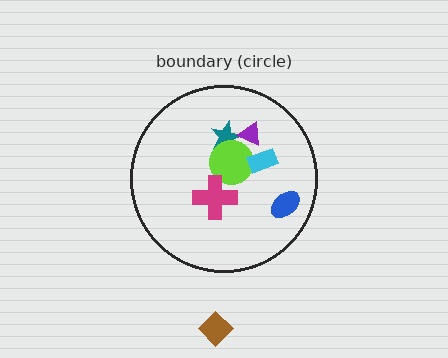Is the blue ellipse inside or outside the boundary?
Inside.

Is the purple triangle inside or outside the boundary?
Inside.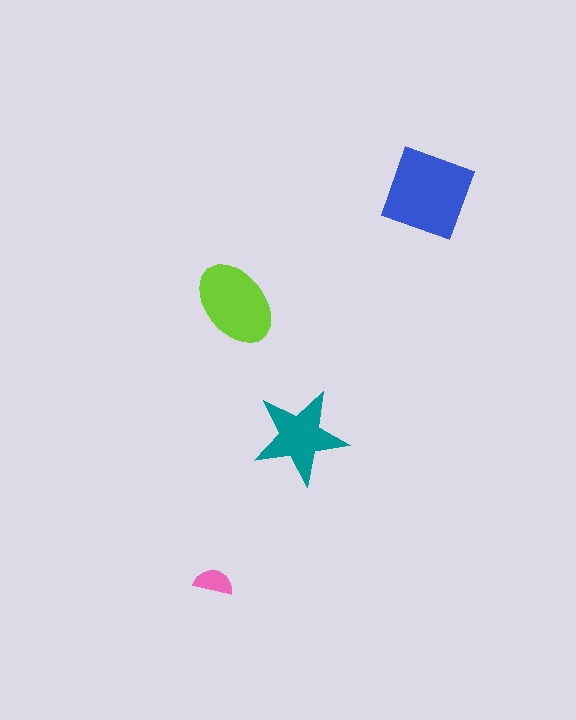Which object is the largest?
The blue diamond.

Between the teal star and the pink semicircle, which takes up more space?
The teal star.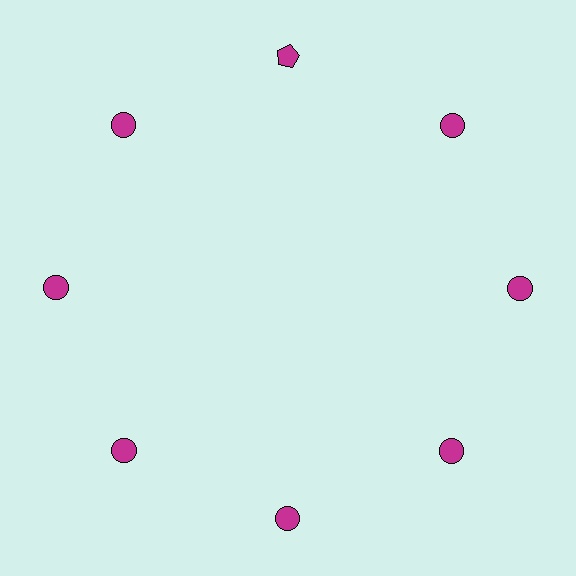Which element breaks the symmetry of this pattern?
The magenta pentagon at roughly the 12 o'clock position breaks the symmetry. All other shapes are magenta circles.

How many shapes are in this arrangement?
There are 8 shapes arranged in a ring pattern.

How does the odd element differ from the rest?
It has a different shape: pentagon instead of circle.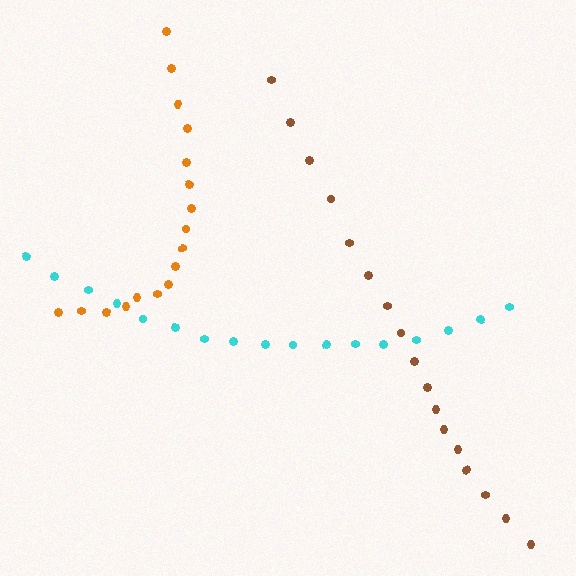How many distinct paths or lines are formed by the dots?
There are 3 distinct paths.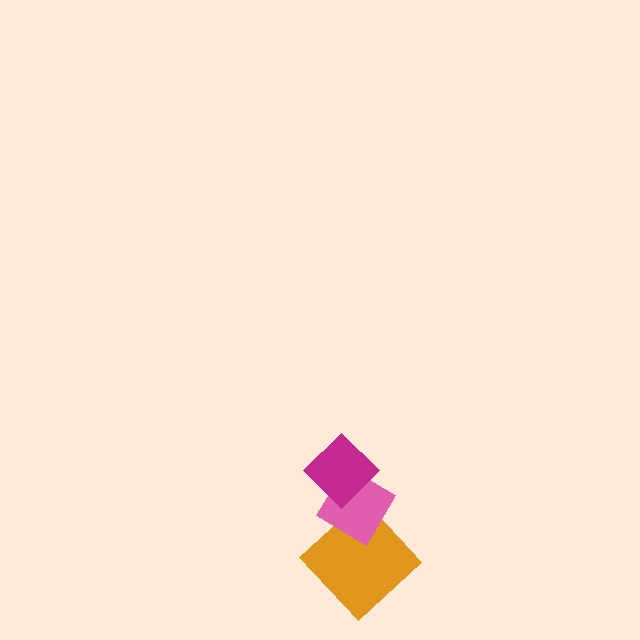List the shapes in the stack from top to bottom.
From top to bottom: the magenta diamond, the pink diamond, the orange diamond.